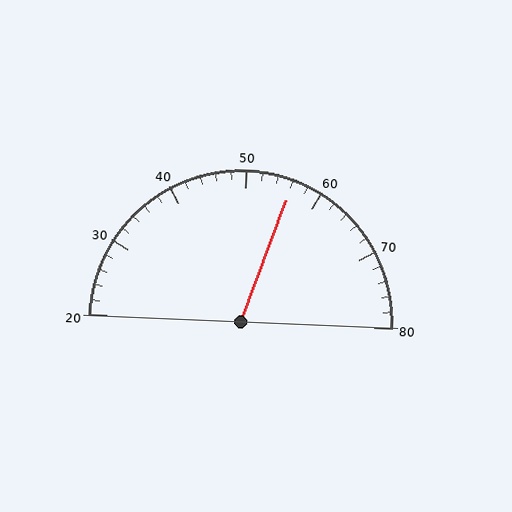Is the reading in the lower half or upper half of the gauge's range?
The reading is in the upper half of the range (20 to 80).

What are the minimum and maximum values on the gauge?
The gauge ranges from 20 to 80.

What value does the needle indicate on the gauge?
The needle indicates approximately 56.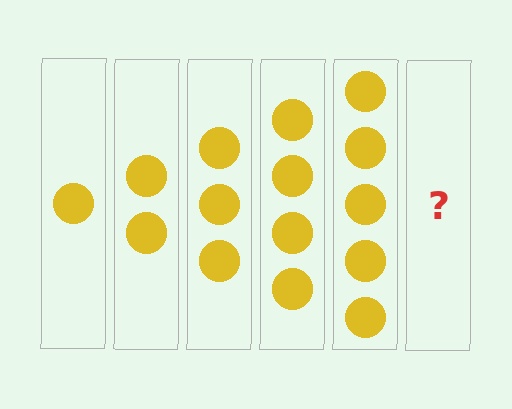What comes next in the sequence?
The next element should be 6 circles.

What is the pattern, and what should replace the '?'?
The pattern is that each step adds one more circle. The '?' should be 6 circles.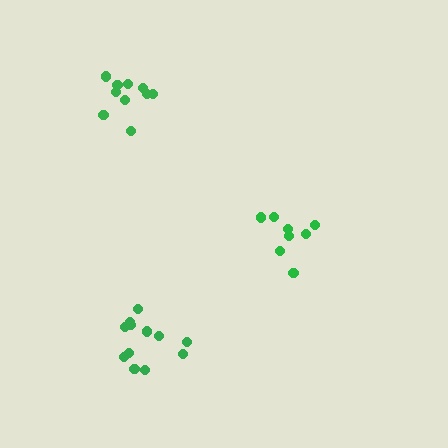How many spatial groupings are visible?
There are 3 spatial groupings.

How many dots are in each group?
Group 1: 8 dots, Group 2: 10 dots, Group 3: 12 dots (30 total).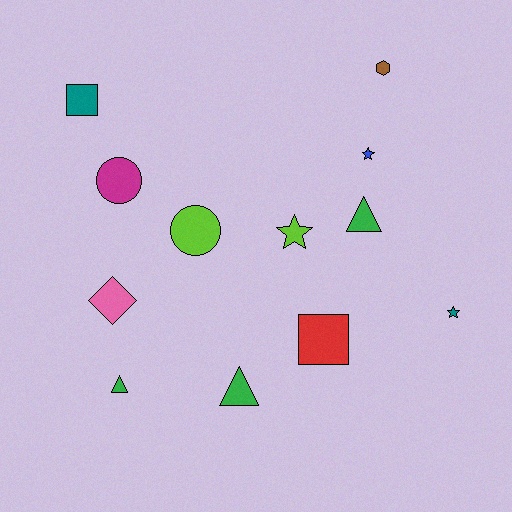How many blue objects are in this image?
There is 1 blue object.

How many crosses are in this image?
There are no crosses.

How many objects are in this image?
There are 12 objects.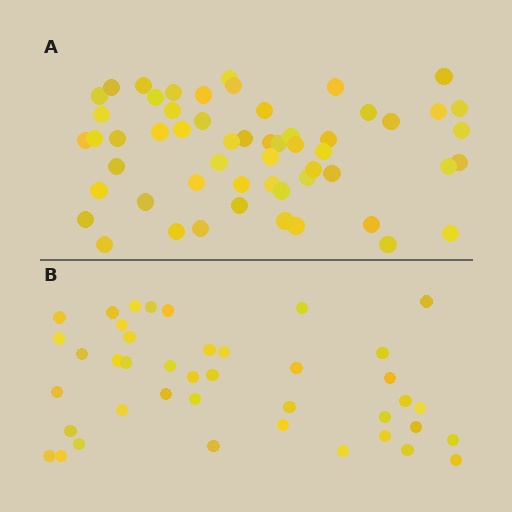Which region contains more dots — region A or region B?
Region A (the top region) has more dots.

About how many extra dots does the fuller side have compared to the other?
Region A has approximately 15 more dots than region B.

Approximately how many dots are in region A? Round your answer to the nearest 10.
About 60 dots. (The exact count is 56, which rounds to 60.)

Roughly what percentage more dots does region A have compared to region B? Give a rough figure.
About 35% more.